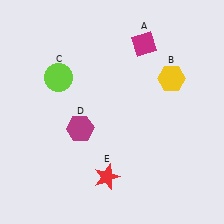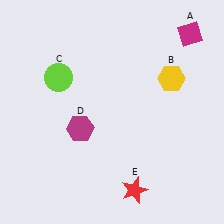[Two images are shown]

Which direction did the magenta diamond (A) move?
The magenta diamond (A) moved right.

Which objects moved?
The objects that moved are: the magenta diamond (A), the red star (E).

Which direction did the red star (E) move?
The red star (E) moved right.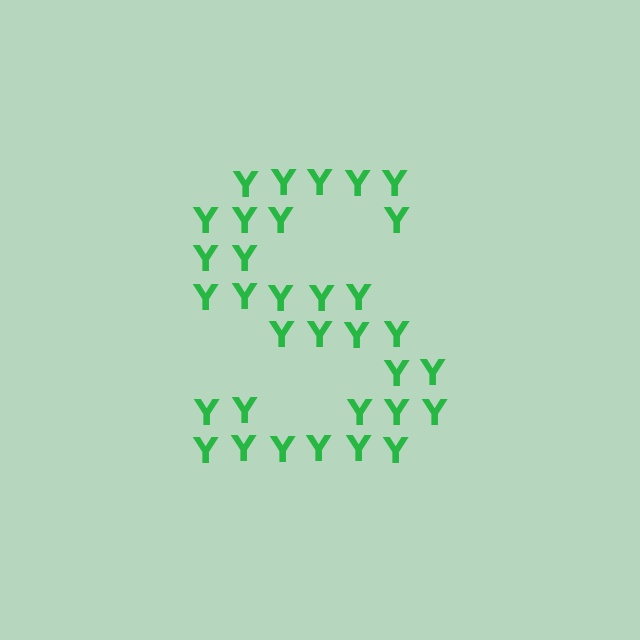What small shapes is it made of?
It is made of small letter Y's.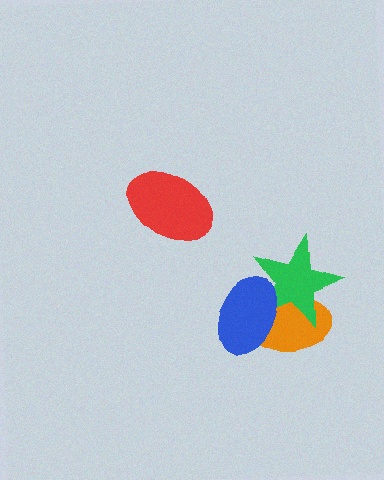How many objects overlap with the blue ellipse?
2 objects overlap with the blue ellipse.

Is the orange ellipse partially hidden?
Yes, it is partially covered by another shape.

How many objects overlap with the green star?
2 objects overlap with the green star.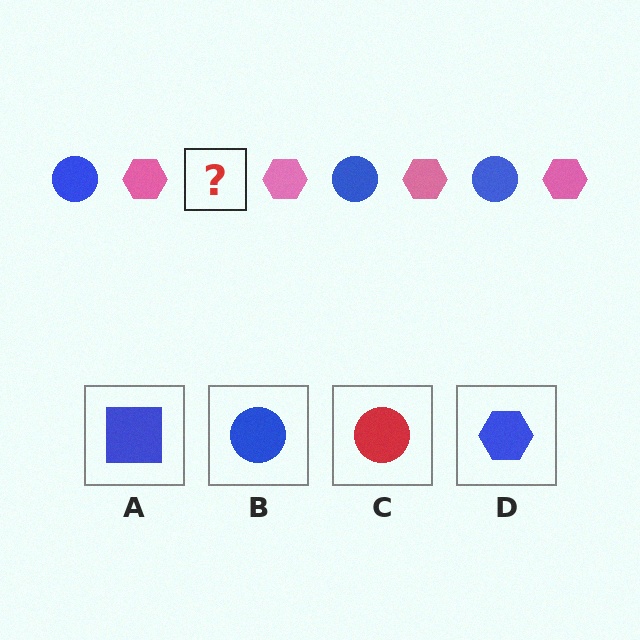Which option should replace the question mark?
Option B.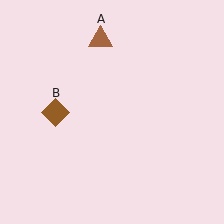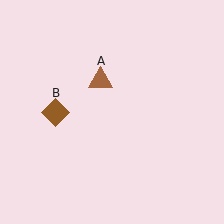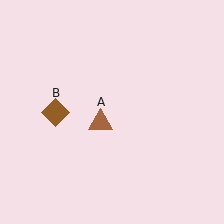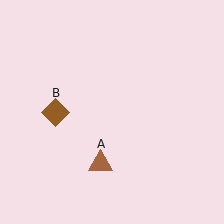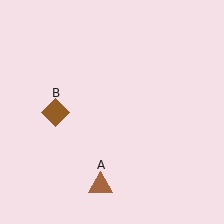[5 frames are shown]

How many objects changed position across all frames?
1 object changed position: brown triangle (object A).